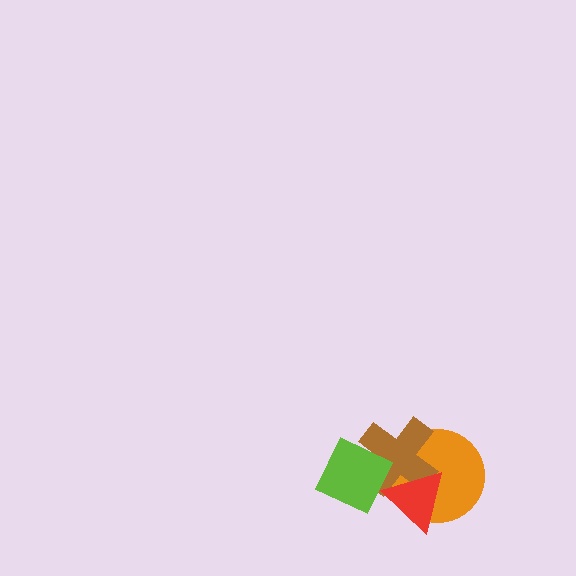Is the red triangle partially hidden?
No, no other shape covers it.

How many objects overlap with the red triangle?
3 objects overlap with the red triangle.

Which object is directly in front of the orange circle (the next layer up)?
The brown cross is directly in front of the orange circle.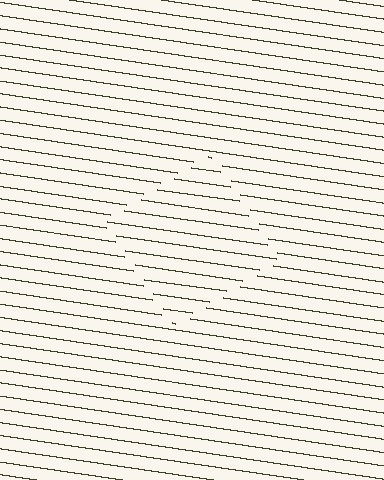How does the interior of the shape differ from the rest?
The interior of the shape contains the same grating, shifted by half a period — the contour is defined by the phase discontinuity where line-ends from the inner and outer gratings abut.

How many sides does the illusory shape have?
4 sides — the line-ends trace a square.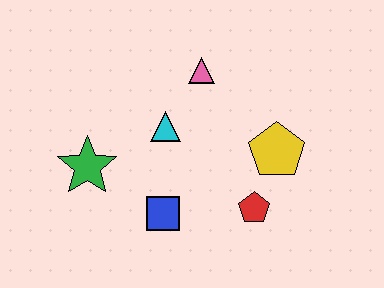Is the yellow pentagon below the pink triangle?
Yes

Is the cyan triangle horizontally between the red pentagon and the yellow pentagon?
No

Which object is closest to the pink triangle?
The cyan triangle is closest to the pink triangle.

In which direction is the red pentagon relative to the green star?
The red pentagon is to the right of the green star.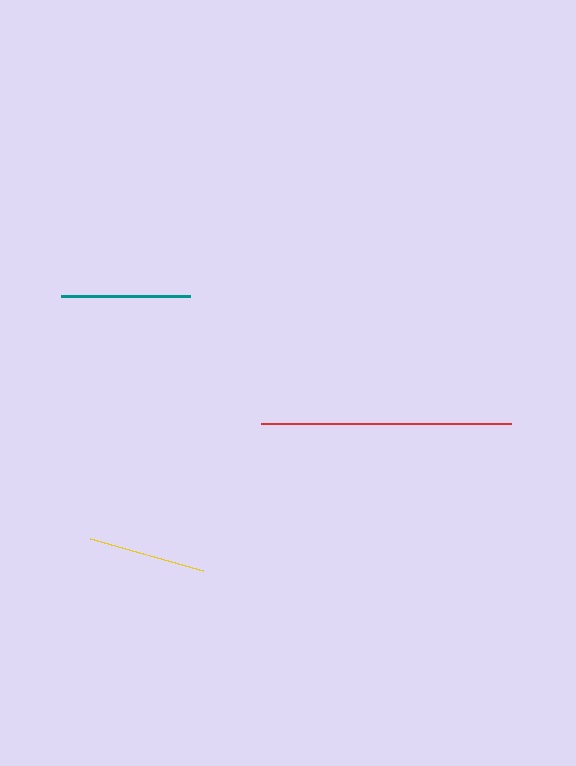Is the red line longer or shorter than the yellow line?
The red line is longer than the yellow line.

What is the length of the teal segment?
The teal segment is approximately 129 pixels long.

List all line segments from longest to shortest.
From longest to shortest: red, teal, yellow.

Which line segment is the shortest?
The yellow line is the shortest at approximately 117 pixels.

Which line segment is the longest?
The red line is the longest at approximately 250 pixels.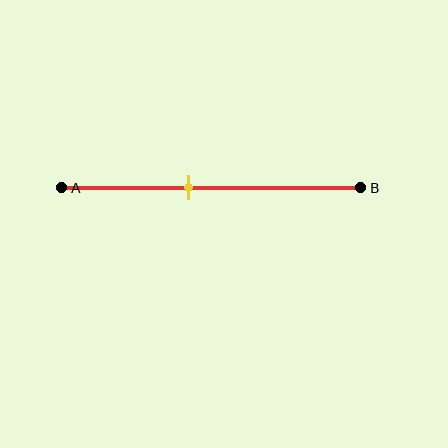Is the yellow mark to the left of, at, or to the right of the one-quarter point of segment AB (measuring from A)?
The yellow mark is to the right of the one-quarter point of segment AB.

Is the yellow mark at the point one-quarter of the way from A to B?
No, the mark is at about 40% from A, not at the 25% one-quarter point.